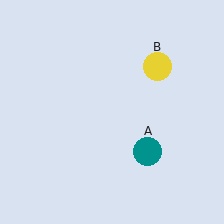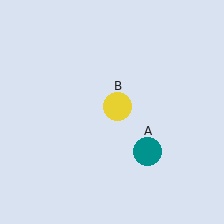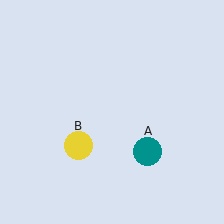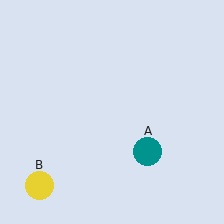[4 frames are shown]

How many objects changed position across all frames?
1 object changed position: yellow circle (object B).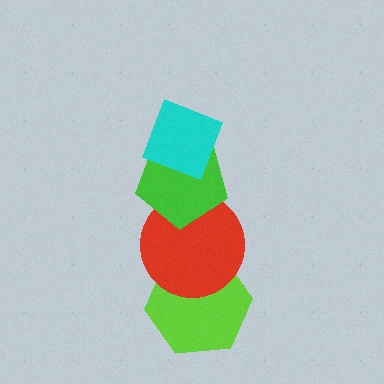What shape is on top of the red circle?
The green pentagon is on top of the red circle.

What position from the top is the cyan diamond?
The cyan diamond is 1st from the top.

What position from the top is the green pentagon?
The green pentagon is 2nd from the top.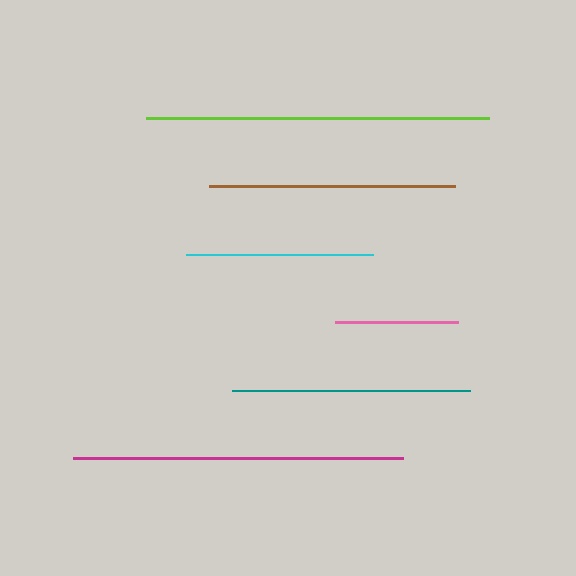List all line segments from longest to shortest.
From longest to shortest: lime, magenta, brown, teal, cyan, pink.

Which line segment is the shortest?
The pink line is the shortest at approximately 122 pixels.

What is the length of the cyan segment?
The cyan segment is approximately 187 pixels long.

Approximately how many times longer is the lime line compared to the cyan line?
The lime line is approximately 1.8 times the length of the cyan line.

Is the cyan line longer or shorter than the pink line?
The cyan line is longer than the pink line.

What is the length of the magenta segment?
The magenta segment is approximately 330 pixels long.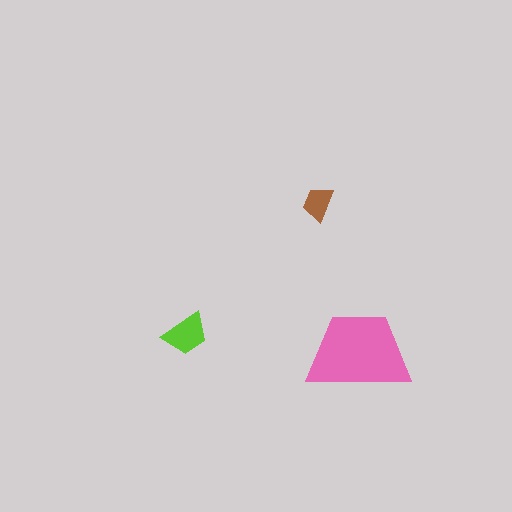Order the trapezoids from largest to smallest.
the pink one, the lime one, the brown one.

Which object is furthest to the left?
The lime trapezoid is leftmost.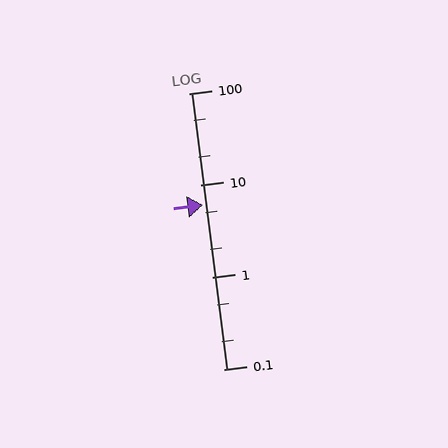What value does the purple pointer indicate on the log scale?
The pointer indicates approximately 6.1.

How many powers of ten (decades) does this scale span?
The scale spans 3 decades, from 0.1 to 100.